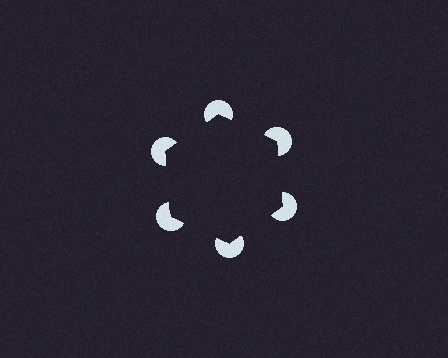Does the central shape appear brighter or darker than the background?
It typically appears slightly darker than the background, even though no actual brightness change is drawn.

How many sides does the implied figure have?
6 sides.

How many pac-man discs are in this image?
There are 6 — one at each vertex of the illusory hexagon.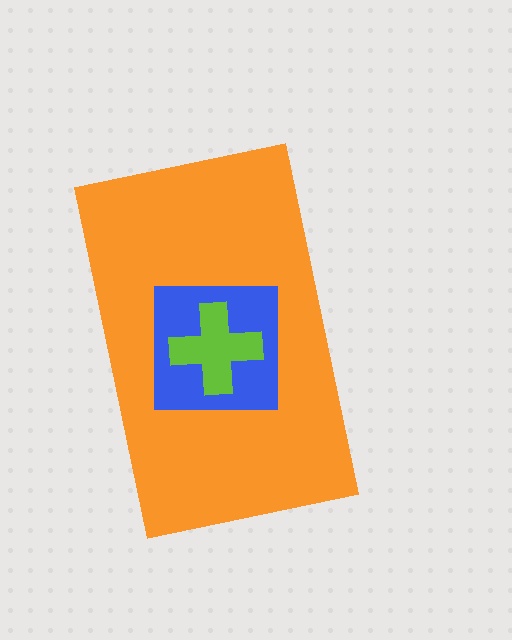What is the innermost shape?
The lime cross.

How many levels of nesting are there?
3.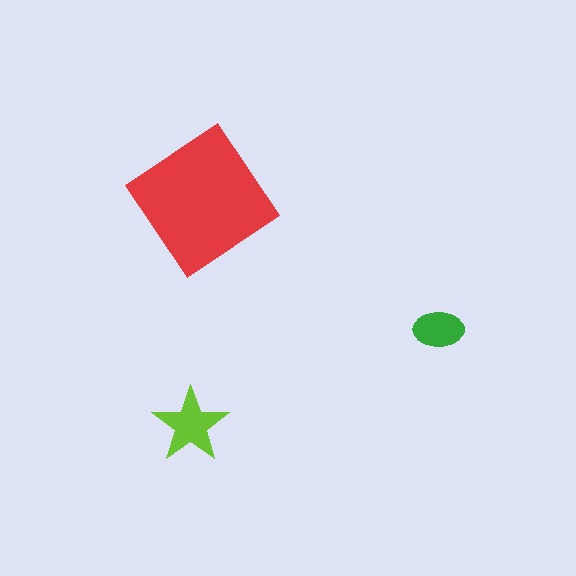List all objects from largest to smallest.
The red diamond, the lime star, the green ellipse.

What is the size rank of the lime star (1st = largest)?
2nd.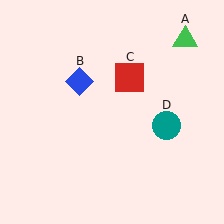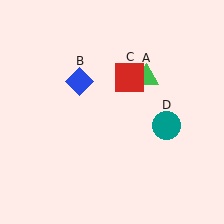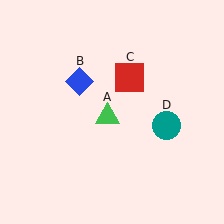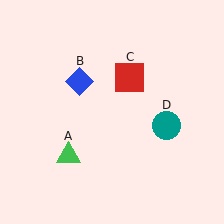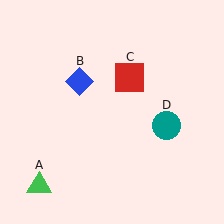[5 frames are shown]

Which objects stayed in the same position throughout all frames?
Blue diamond (object B) and red square (object C) and teal circle (object D) remained stationary.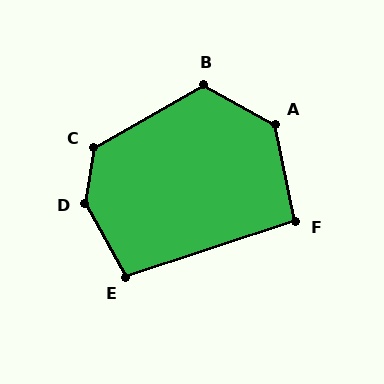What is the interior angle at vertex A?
Approximately 130 degrees (obtuse).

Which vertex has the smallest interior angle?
F, at approximately 97 degrees.